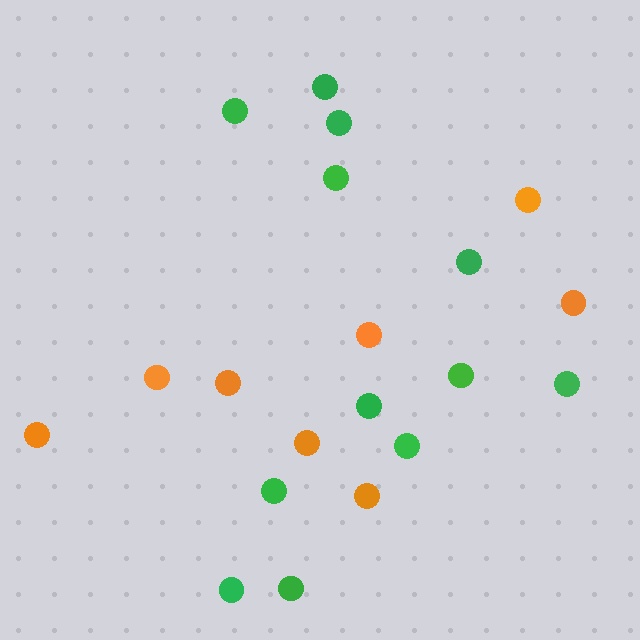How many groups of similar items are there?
There are 2 groups: one group of green circles (12) and one group of orange circles (8).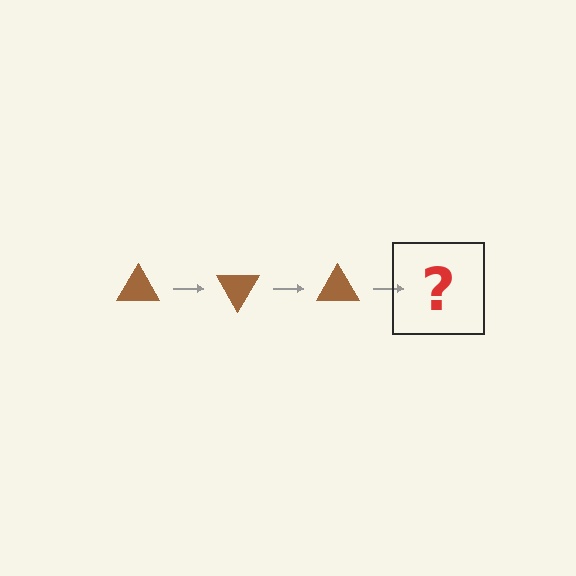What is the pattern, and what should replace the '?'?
The pattern is that the triangle rotates 60 degrees each step. The '?' should be a brown triangle rotated 180 degrees.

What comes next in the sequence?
The next element should be a brown triangle rotated 180 degrees.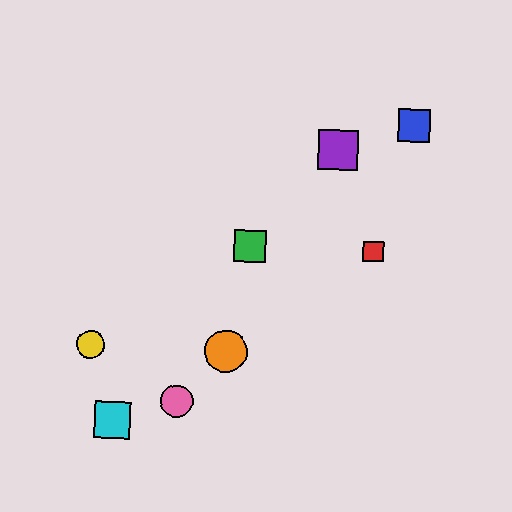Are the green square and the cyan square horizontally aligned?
No, the green square is at y≈246 and the cyan square is at y≈420.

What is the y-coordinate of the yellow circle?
The yellow circle is at y≈344.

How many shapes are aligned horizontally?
2 shapes (the red square, the green square) are aligned horizontally.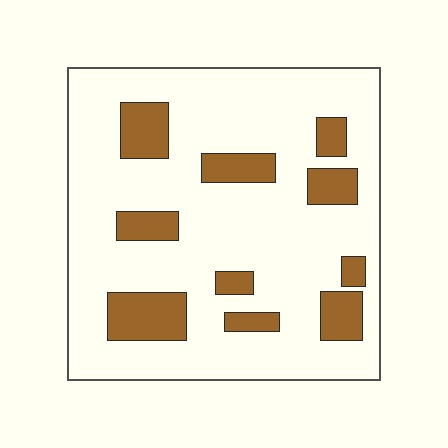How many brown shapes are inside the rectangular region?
10.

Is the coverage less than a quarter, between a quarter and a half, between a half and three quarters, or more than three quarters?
Less than a quarter.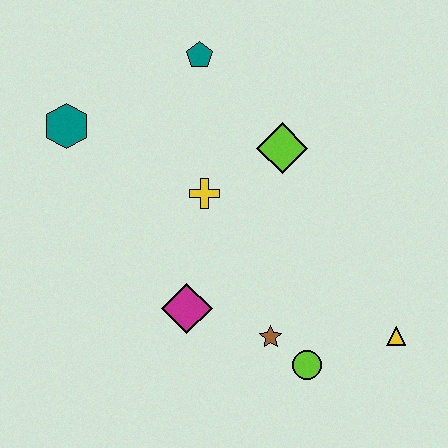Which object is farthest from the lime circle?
The teal hexagon is farthest from the lime circle.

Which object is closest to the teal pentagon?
The lime diamond is closest to the teal pentagon.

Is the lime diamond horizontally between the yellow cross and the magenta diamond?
No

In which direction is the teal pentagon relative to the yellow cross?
The teal pentagon is above the yellow cross.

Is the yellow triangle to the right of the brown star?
Yes